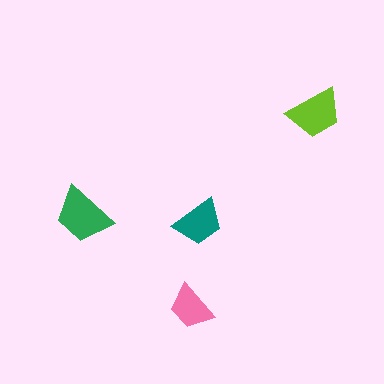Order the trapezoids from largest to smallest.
the green one, the lime one, the teal one, the pink one.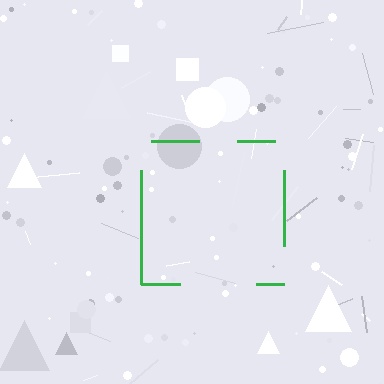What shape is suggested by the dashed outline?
The dashed outline suggests a square.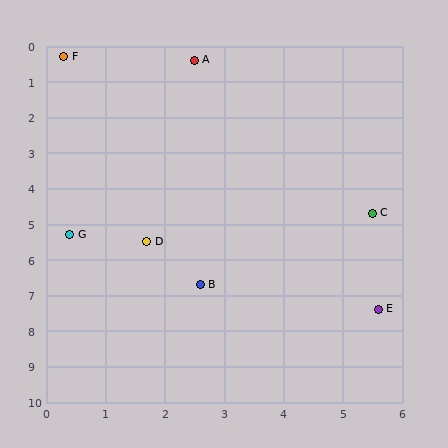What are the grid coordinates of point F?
Point F is at approximately (0.3, 0.3).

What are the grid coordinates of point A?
Point A is at approximately (2.5, 0.4).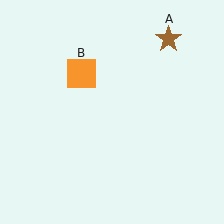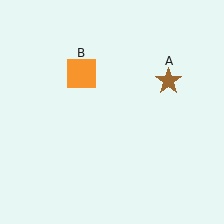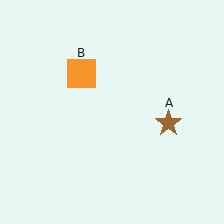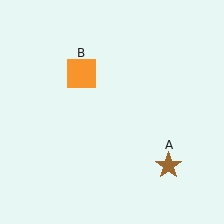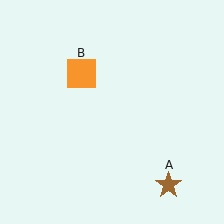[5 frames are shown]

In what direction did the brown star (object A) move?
The brown star (object A) moved down.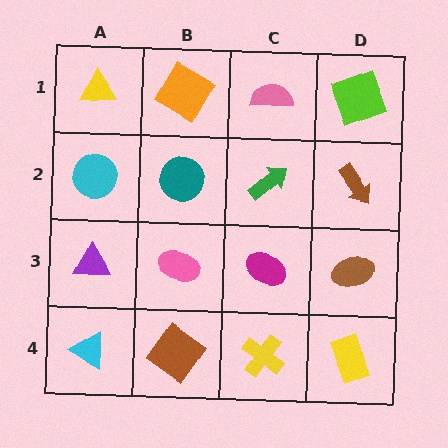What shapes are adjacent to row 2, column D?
A lime square (row 1, column D), a brown ellipse (row 3, column D), a green arrow (row 2, column C).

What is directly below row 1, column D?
A brown arrow.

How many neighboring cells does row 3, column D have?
3.